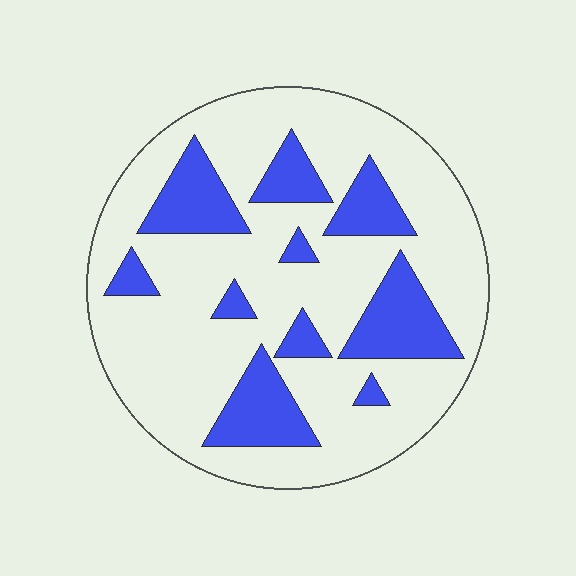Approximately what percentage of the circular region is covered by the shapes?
Approximately 25%.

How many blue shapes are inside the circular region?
10.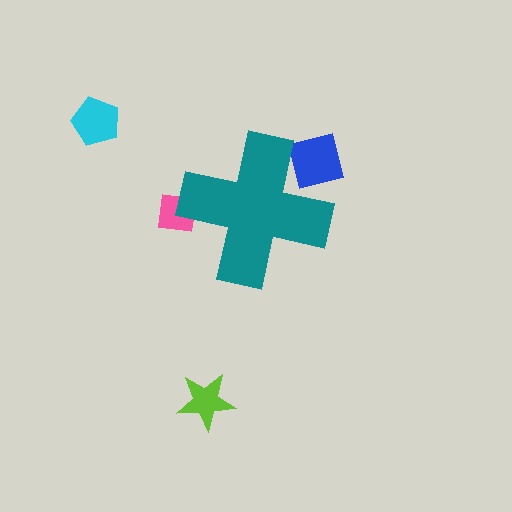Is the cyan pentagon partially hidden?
No, the cyan pentagon is fully visible.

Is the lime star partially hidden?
No, the lime star is fully visible.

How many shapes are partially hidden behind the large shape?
2 shapes are partially hidden.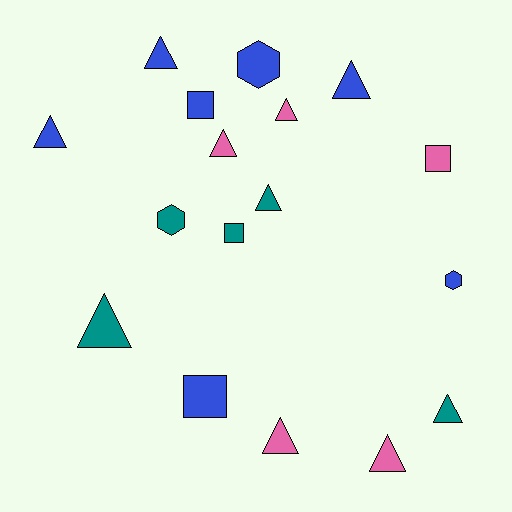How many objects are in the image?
There are 17 objects.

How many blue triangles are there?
There are 3 blue triangles.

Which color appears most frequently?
Blue, with 7 objects.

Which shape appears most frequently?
Triangle, with 10 objects.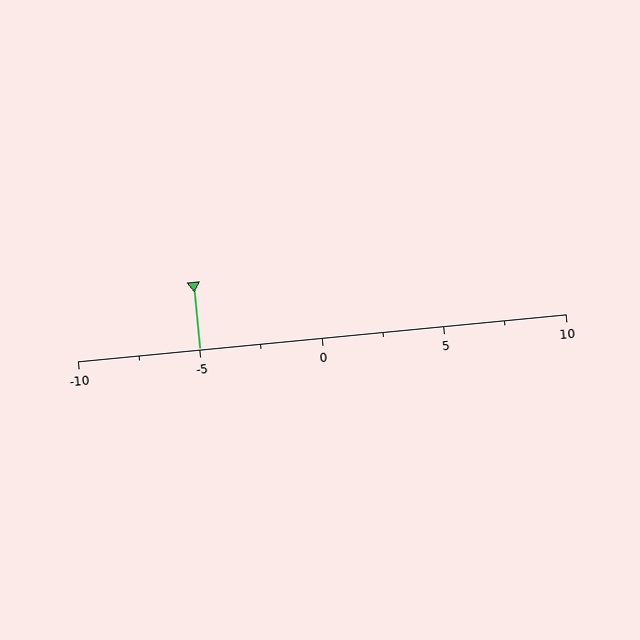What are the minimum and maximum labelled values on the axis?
The axis runs from -10 to 10.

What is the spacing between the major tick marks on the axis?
The major ticks are spaced 5 apart.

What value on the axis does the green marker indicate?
The marker indicates approximately -5.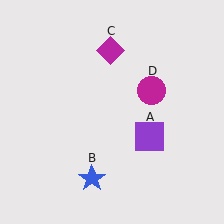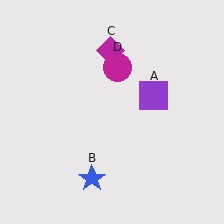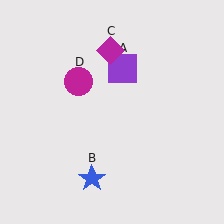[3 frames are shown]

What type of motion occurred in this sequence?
The purple square (object A), magenta circle (object D) rotated counterclockwise around the center of the scene.